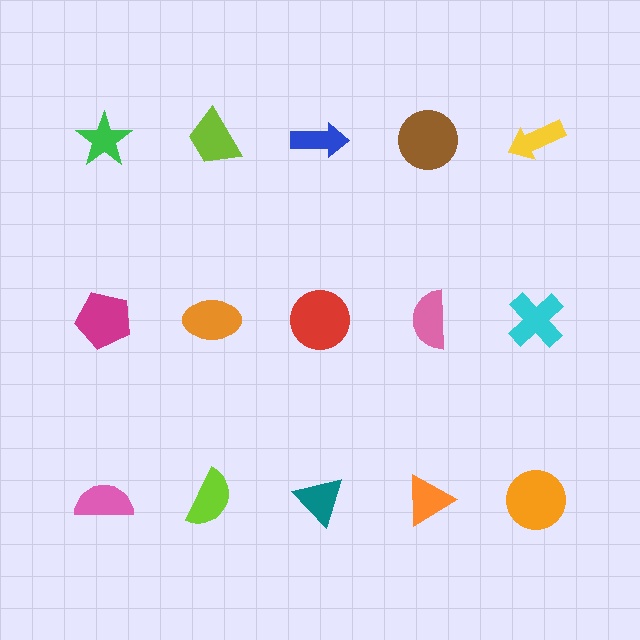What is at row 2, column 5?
A cyan cross.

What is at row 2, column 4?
A pink semicircle.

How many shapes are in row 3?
5 shapes.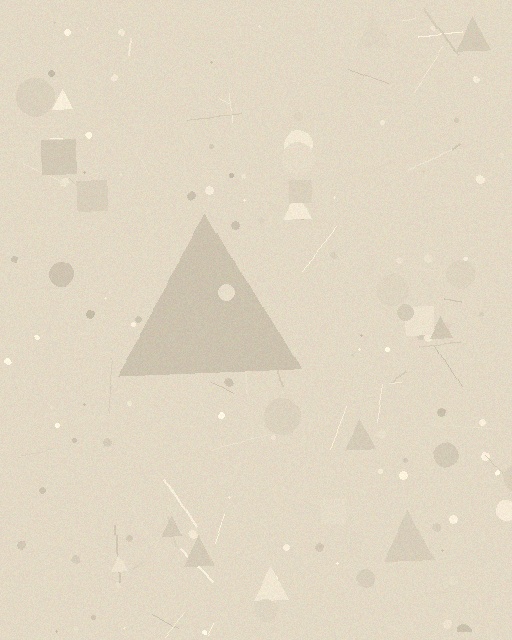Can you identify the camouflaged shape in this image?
The camouflaged shape is a triangle.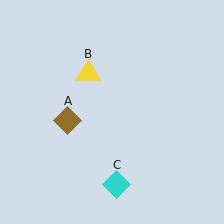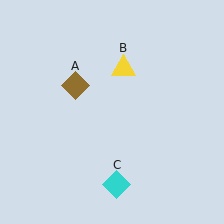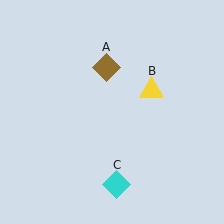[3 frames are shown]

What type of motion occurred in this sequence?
The brown diamond (object A), yellow triangle (object B) rotated clockwise around the center of the scene.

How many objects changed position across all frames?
2 objects changed position: brown diamond (object A), yellow triangle (object B).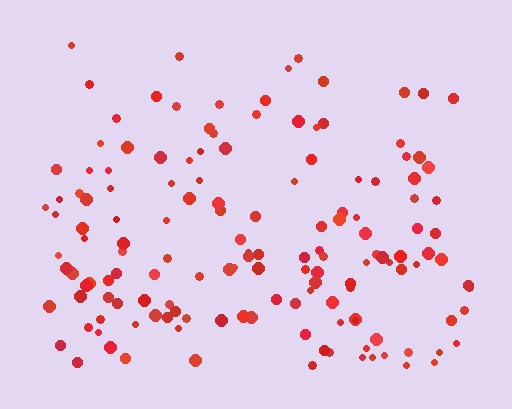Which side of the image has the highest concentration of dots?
The bottom.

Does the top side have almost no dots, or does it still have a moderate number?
Still a moderate number, just noticeably fewer than the bottom.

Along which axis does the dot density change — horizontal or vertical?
Vertical.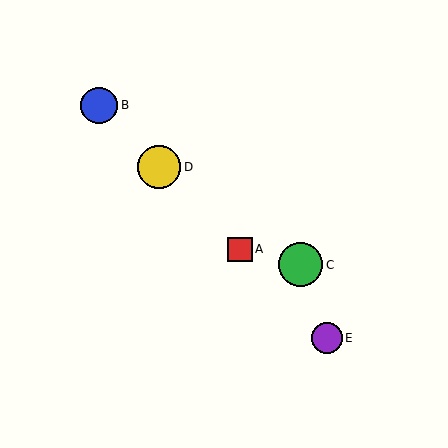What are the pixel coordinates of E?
Object E is at (327, 338).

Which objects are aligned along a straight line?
Objects A, B, D, E are aligned along a straight line.